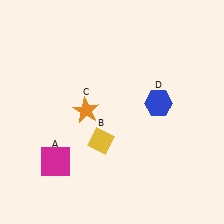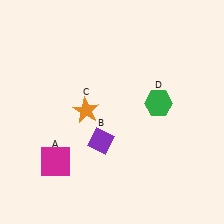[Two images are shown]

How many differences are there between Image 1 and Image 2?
There are 2 differences between the two images.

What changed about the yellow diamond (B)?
In Image 1, B is yellow. In Image 2, it changed to purple.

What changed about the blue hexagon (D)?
In Image 1, D is blue. In Image 2, it changed to green.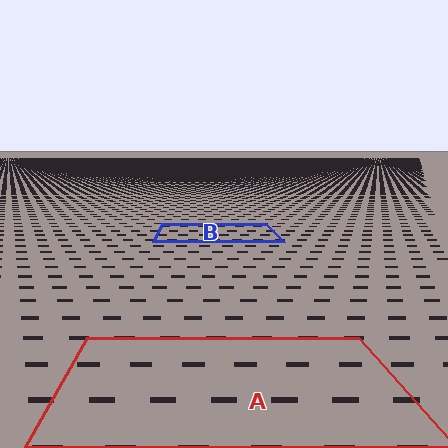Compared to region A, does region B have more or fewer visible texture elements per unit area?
Region B has more texture elements per unit area — they are packed more densely because it is farther away.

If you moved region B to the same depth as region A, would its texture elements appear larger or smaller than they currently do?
They would appear larger. At a closer depth, the same texture elements are projected at a bigger on-screen size.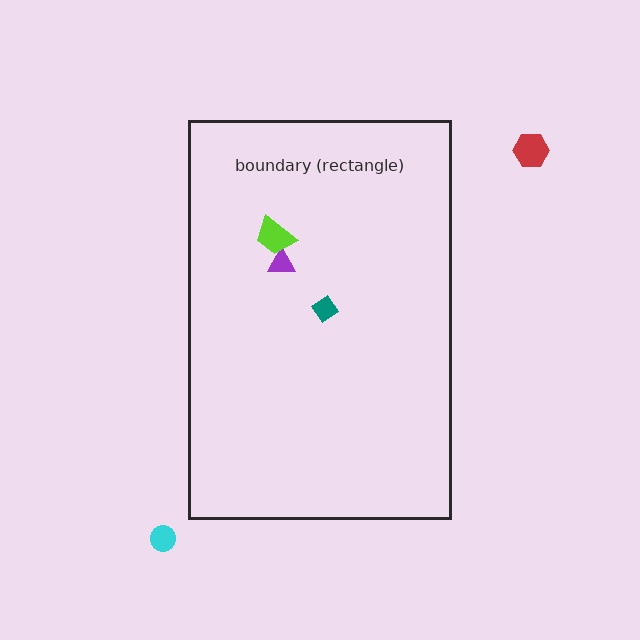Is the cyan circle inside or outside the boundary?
Outside.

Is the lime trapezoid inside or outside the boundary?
Inside.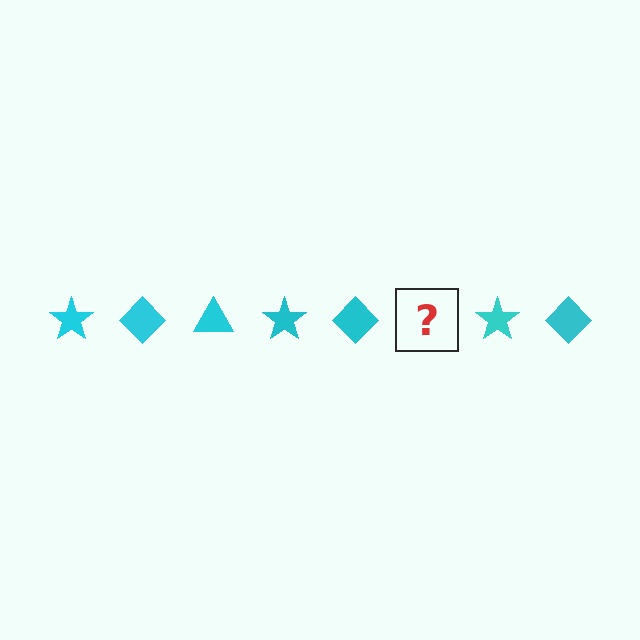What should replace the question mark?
The question mark should be replaced with a cyan triangle.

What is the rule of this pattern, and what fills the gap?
The rule is that the pattern cycles through star, diamond, triangle shapes in cyan. The gap should be filled with a cyan triangle.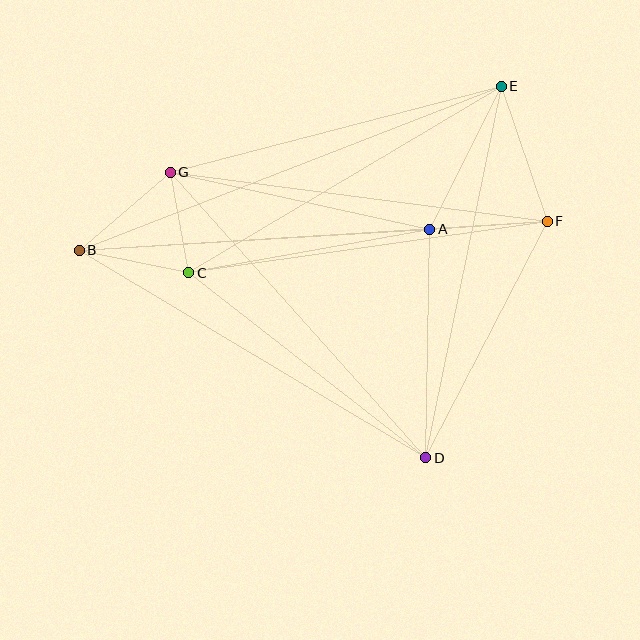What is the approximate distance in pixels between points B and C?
The distance between B and C is approximately 112 pixels.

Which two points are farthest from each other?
Points B and F are farthest from each other.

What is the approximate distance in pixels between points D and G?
The distance between D and G is approximately 383 pixels.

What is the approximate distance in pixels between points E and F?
The distance between E and F is approximately 142 pixels.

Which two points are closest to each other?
Points C and G are closest to each other.